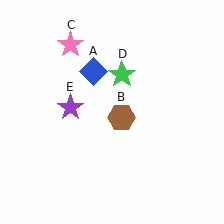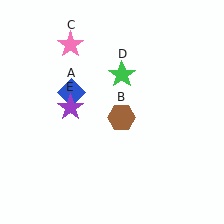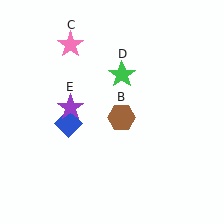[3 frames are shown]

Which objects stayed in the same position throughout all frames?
Brown hexagon (object B) and pink star (object C) and green star (object D) and purple star (object E) remained stationary.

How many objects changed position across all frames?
1 object changed position: blue diamond (object A).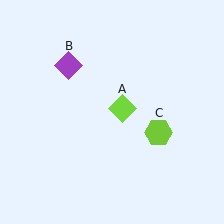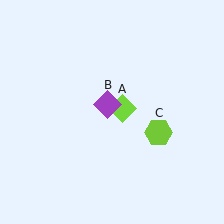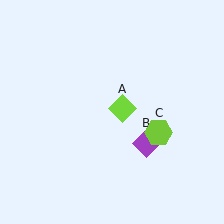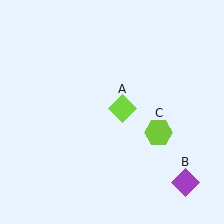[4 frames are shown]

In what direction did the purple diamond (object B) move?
The purple diamond (object B) moved down and to the right.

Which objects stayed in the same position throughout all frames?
Lime diamond (object A) and lime hexagon (object C) remained stationary.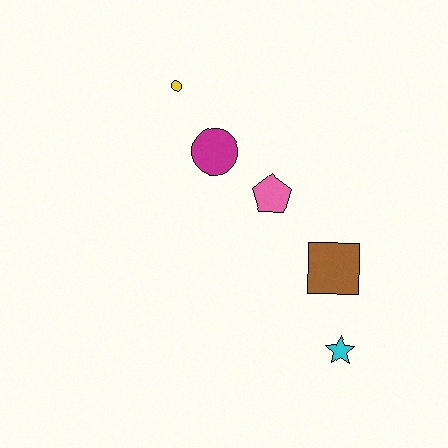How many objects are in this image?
There are 5 objects.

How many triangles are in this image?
There are no triangles.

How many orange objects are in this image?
There are no orange objects.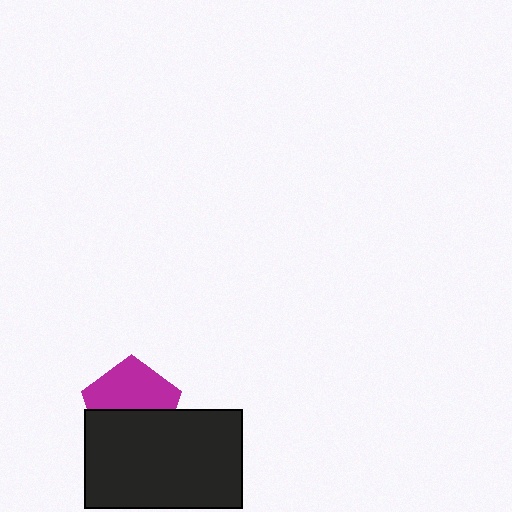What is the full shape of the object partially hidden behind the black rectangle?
The partially hidden object is a magenta pentagon.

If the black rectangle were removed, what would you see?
You would see the complete magenta pentagon.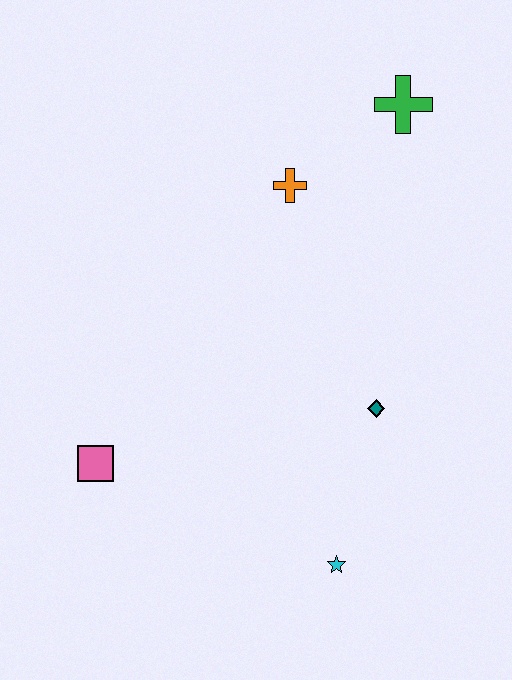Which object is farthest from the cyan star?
The green cross is farthest from the cyan star.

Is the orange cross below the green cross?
Yes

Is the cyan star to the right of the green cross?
No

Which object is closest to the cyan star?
The teal diamond is closest to the cyan star.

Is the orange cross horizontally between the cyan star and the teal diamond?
No